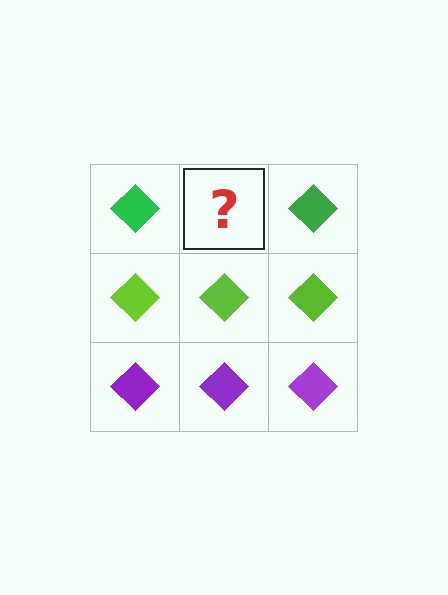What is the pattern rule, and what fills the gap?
The rule is that each row has a consistent color. The gap should be filled with a green diamond.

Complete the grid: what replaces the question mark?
The question mark should be replaced with a green diamond.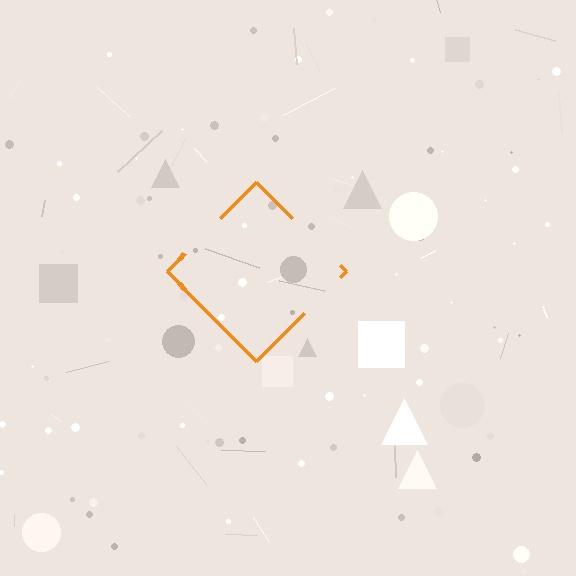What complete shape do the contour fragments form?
The contour fragments form a diamond.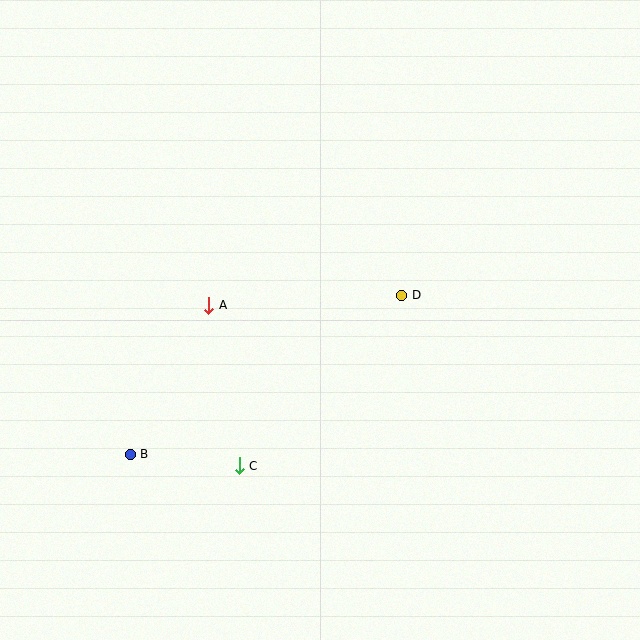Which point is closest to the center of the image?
Point D at (402, 295) is closest to the center.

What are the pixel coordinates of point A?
Point A is at (209, 305).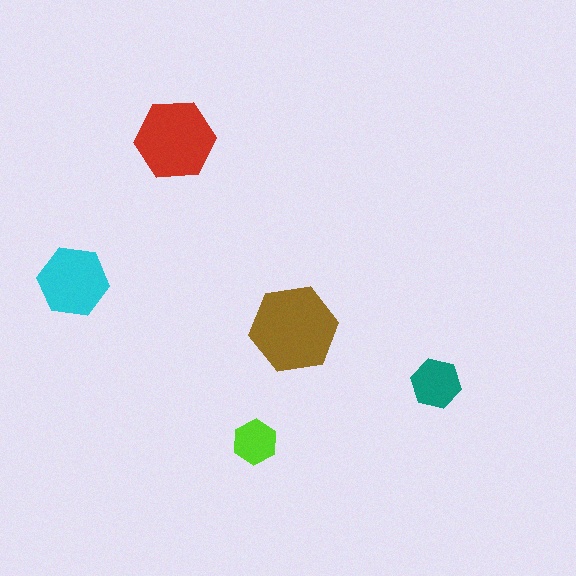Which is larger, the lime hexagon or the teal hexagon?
The teal one.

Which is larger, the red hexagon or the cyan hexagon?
The red one.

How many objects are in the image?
There are 5 objects in the image.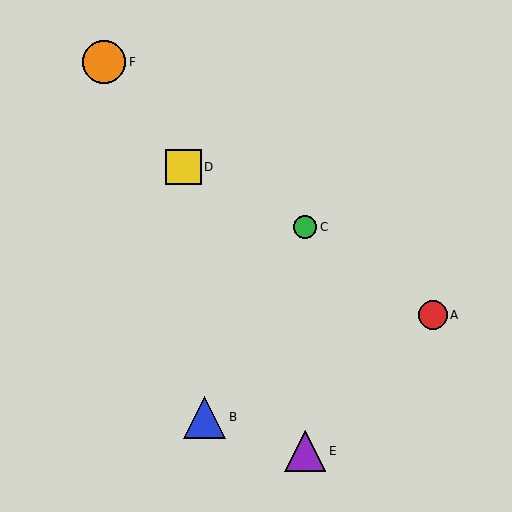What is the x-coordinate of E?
Object E is at x≈305.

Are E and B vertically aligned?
No, E is at x≈305 and B is at x≈205.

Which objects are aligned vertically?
Objects C, E are aligned vertically.